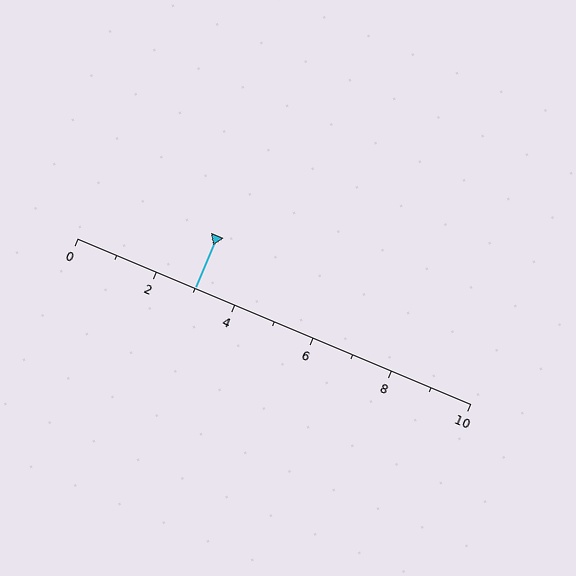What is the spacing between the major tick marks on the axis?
The major ticks are spaced 2 apart.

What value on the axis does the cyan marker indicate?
The marker indicates approximately 3.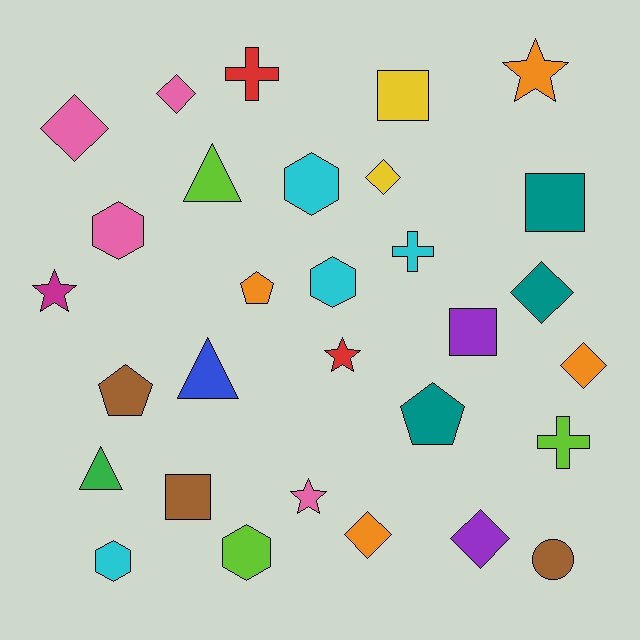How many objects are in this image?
There are 30 objects.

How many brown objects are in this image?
There are 3 brown objects.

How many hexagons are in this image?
There are 5 hexagons.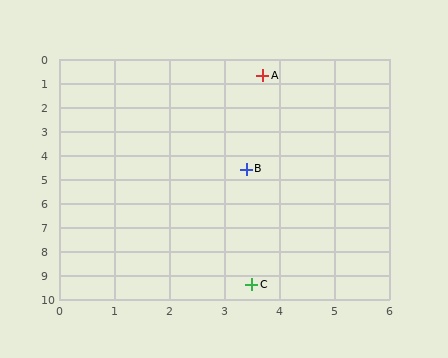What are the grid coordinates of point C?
Point C is at approximately (3.5, 9.4).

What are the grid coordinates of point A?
Point A is at approximately (3.7, 0.7).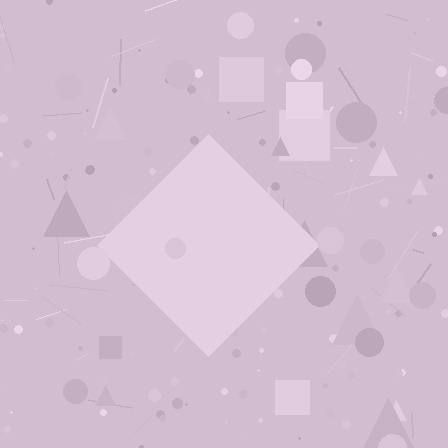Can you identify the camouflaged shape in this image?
The camouflaged shape is a diamond.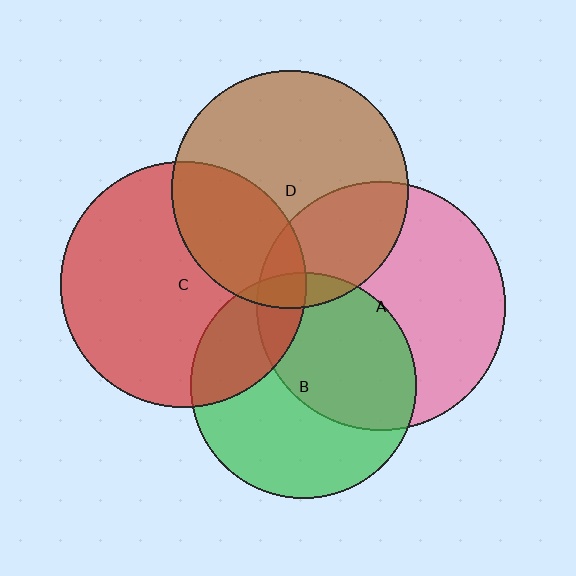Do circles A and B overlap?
Yes.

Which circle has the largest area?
Circle A (pink).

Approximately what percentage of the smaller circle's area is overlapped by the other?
Approximately 45%.